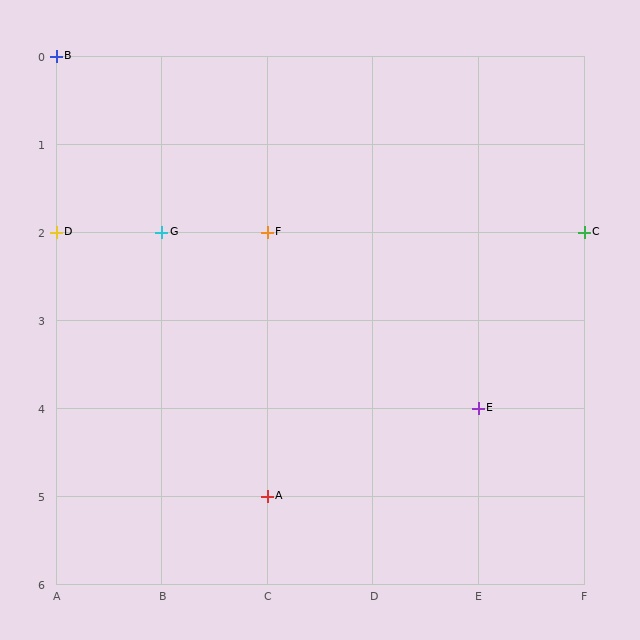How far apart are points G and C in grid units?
Points G and C are 4 columns apart.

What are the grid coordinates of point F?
Point F is at grid coordinates (C, 2).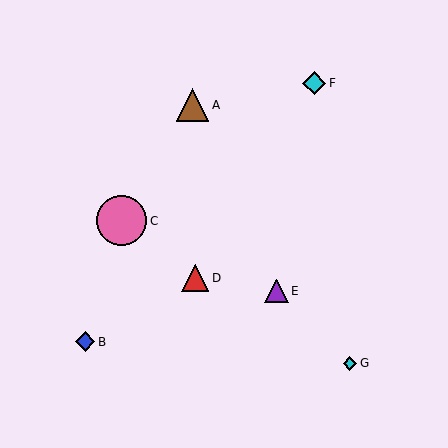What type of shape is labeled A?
Shape A is a brown triangle.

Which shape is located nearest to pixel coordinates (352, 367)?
The cyan diamond (labeled G) at (350, 363) is nearest to that location.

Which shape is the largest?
The pink circle (labeled C) is the largest.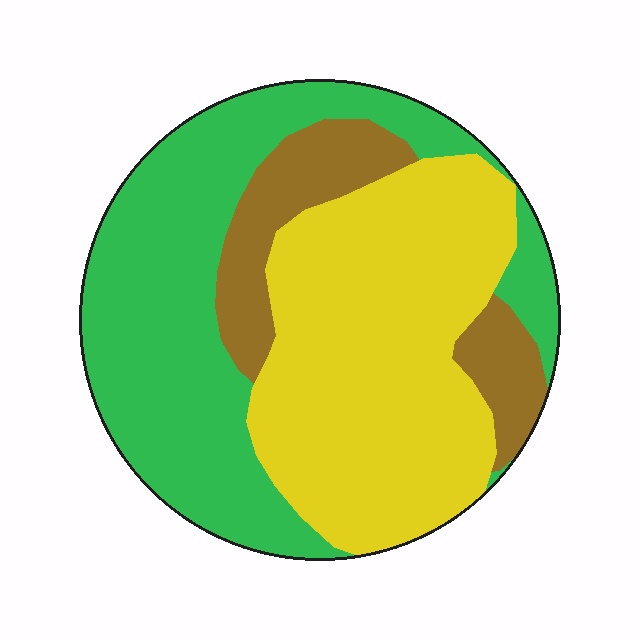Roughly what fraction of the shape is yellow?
Yellow takes up between a quarter and a half of the shape.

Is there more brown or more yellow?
Yellow.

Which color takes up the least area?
Brown, at roughly 15%.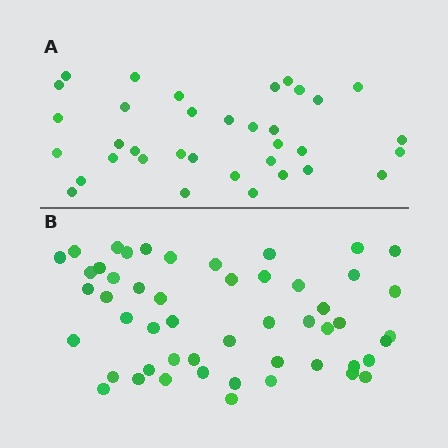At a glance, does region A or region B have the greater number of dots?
Region B (the bottom region) has more dots.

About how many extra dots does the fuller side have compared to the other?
Region B has approximately 15 more dots than region A.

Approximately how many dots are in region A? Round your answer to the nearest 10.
About 40 dots. (The exact count is 35, which rounds to 40.)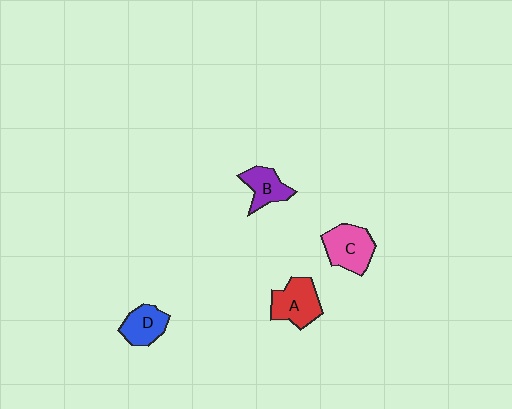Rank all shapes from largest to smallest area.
From largest to smallest: C (pink), A (red), D (blue), B (purple).